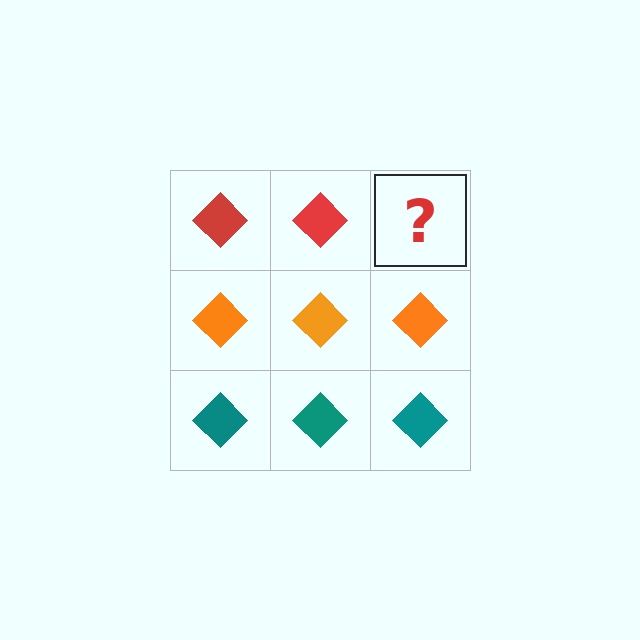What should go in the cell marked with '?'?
The missing cell should contain a red diamond.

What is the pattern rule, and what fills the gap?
The rule is that each row has a consistent color. The gap should be filled with a red diamond.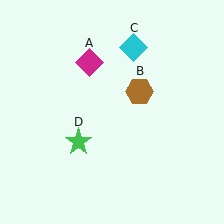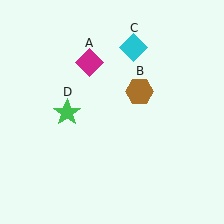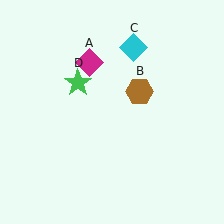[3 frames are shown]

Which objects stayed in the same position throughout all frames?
Magenta diamond (object A) and brown hexagon (object B) and cyan diamond (object C) remained stationary.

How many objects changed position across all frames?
1 object changed position: green star (object D).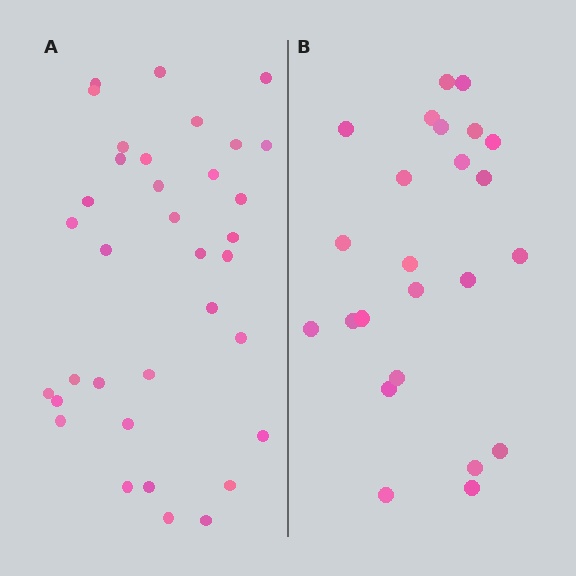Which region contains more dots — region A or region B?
Region A (the left region) has more dots.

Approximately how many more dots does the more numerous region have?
Region A has roughly 12 or so more dots than region B.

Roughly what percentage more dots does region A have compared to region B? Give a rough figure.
About 45% more.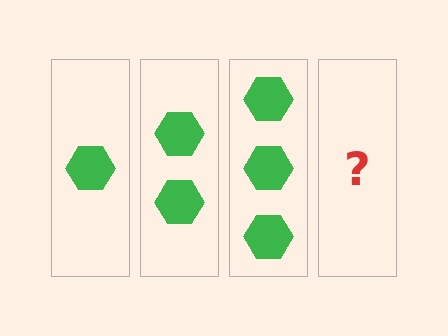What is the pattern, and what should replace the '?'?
The pattern is that each step adds one more hexagon. The '?' should be 4 hexagons.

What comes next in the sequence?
The next element should be 4 hexagons.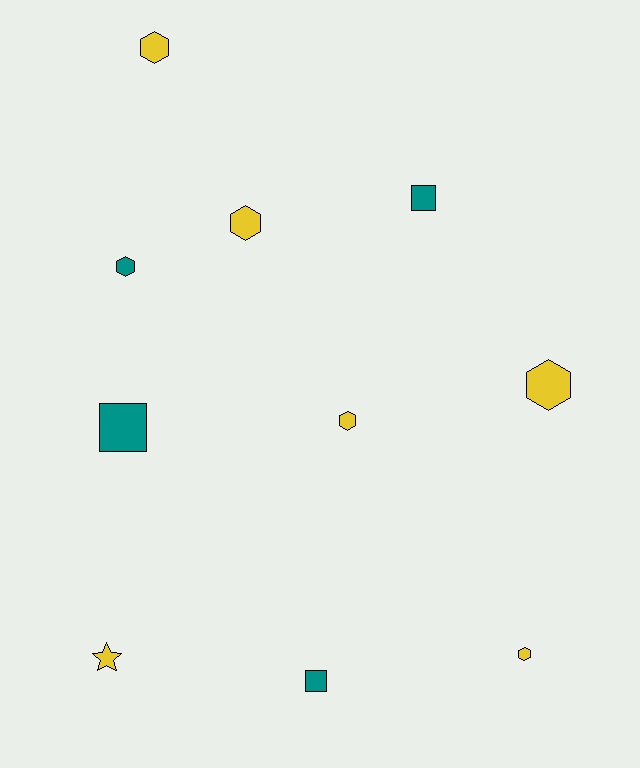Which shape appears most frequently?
Hexagon, with 6 objects.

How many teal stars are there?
There are no teal stars.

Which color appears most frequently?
Yellow, with 6 objects.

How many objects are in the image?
There are 10 objects.